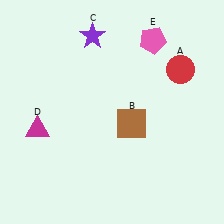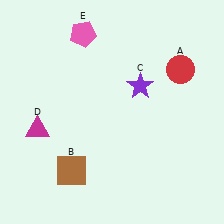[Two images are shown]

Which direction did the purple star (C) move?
The purple star (C) moved down.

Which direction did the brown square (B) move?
The brown square (B) moved left.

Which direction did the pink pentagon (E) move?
The pink pentagon (E) moved left.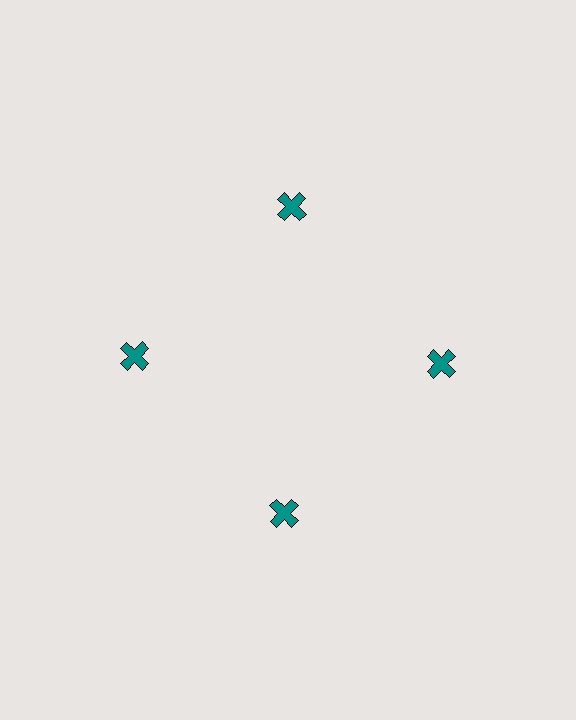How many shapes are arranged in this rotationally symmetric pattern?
There are 4 shapes, arranged in 4 groups of 1.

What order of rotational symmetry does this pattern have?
This pattern has 4-fold rotational symmetry.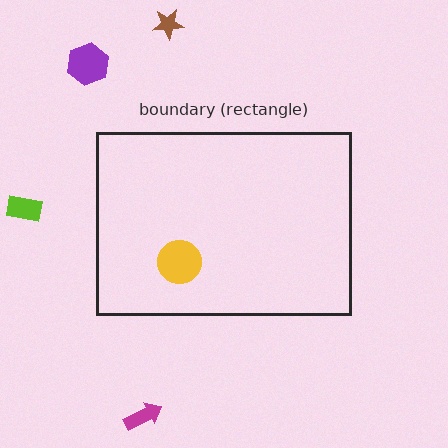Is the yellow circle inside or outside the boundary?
Inside.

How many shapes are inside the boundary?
1 inside, 4 outside.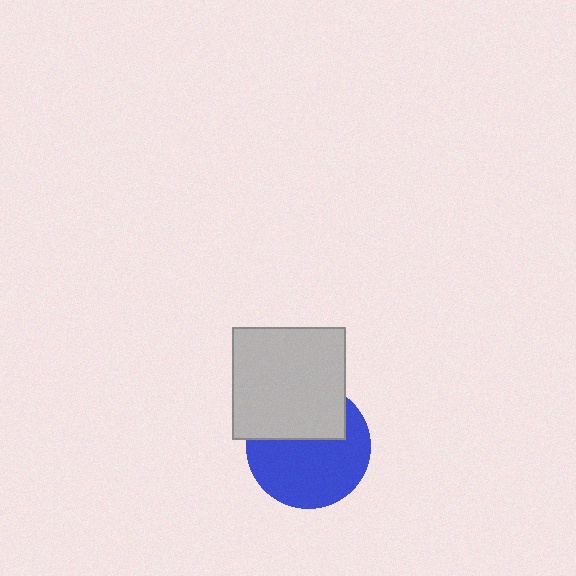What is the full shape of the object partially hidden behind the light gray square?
The partially hidden object is a blue circle.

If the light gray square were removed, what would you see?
You would see the complete blue circle.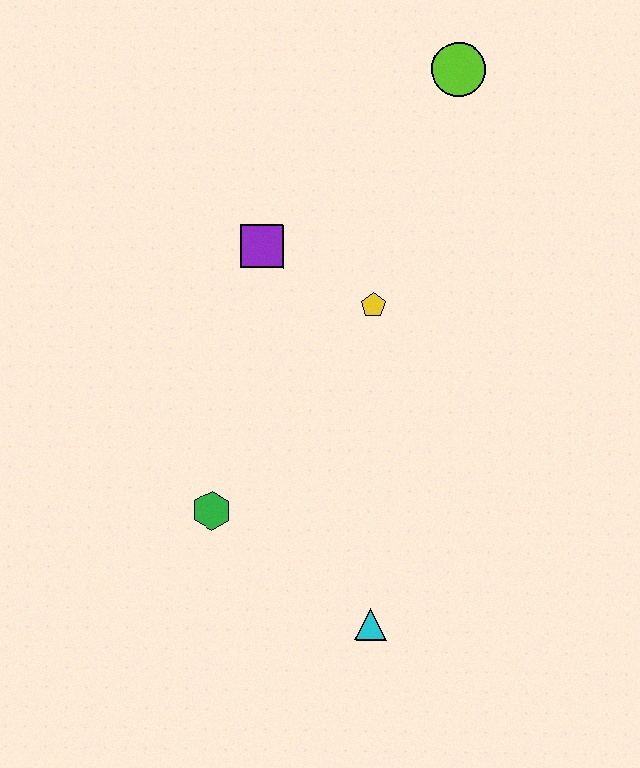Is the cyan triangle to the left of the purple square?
No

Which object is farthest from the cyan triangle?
The lime circle is farthest from the cyan triangle.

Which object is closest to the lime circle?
The yellow pentagon is closest to the lime circle.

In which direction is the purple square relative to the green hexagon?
The purple square is above the green hexagon.